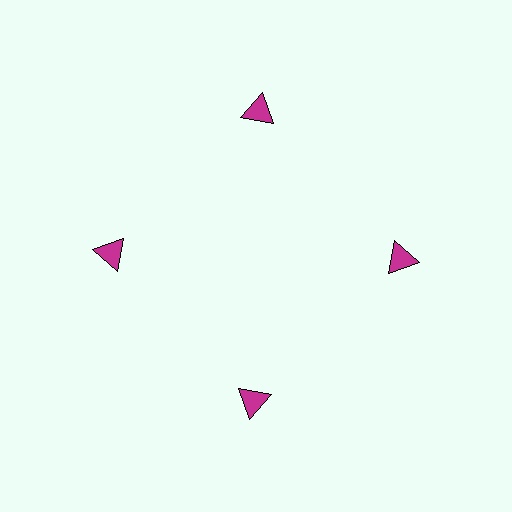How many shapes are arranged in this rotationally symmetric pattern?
There are 4 shapes, arranged in 4 groups of 1.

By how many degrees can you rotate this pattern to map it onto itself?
The pattern maps onto itself every 90 degrees of rotation.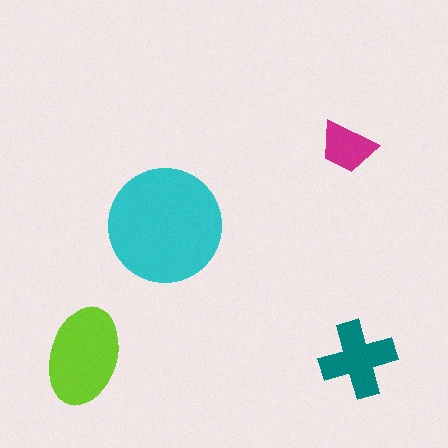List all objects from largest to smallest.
The cyan circle, the lime ellipse, the teal cross, the magenta trapezoid.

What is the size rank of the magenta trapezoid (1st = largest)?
4th.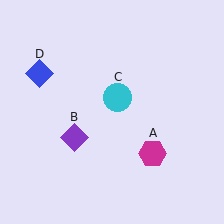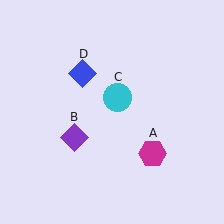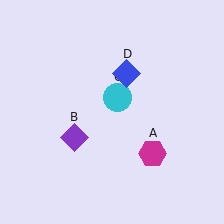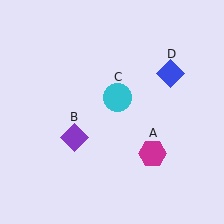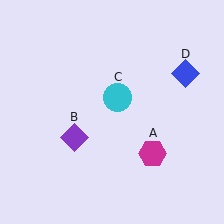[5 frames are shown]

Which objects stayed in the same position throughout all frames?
Magenta hexagon (object A) and purple diamond (object B) and cyan circle (object C) remained stationary.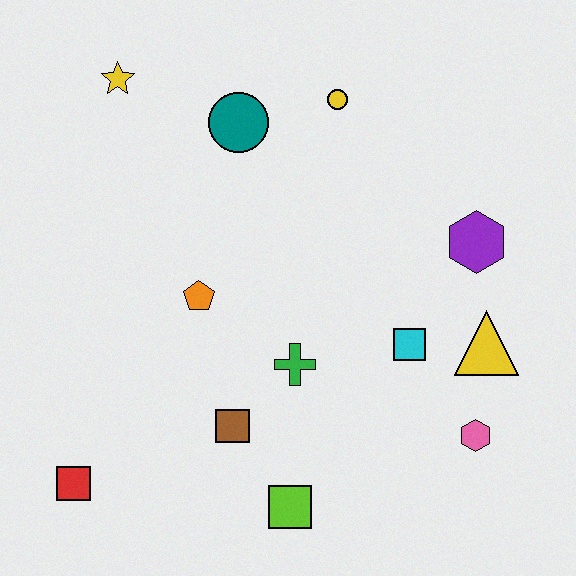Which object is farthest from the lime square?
The yellow star is farthest from the lime square.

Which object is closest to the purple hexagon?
The yellow triangle is closest to the purple hexagon.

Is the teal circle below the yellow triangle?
No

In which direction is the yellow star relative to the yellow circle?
The yellow star is to the left of the yellow circle.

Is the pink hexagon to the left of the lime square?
No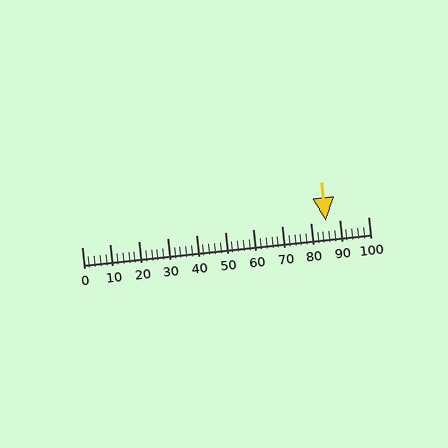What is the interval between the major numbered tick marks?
The major tick marks are spaced 10 units apart.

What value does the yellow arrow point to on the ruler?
The yellow arrow points to approximately 85.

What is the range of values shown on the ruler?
The ruler shows values from 0 to 100.